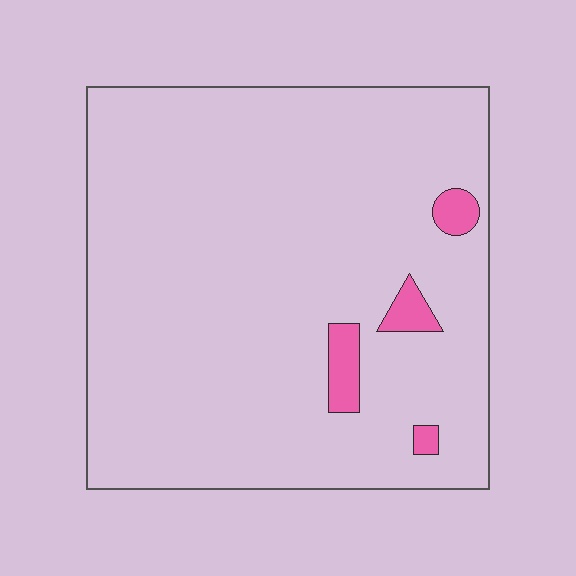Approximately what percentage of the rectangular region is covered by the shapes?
Approximately 5%.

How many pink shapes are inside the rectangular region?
4.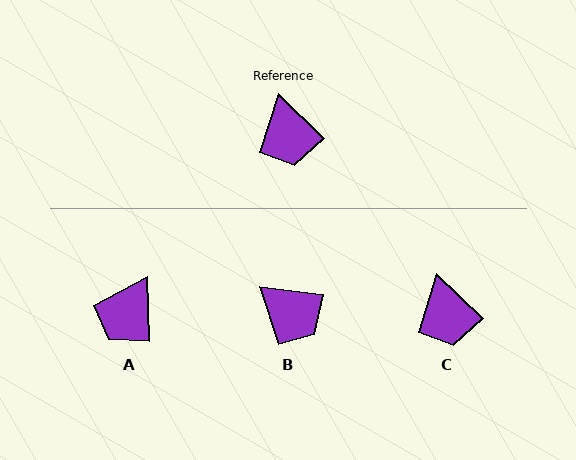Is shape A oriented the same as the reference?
No, it is off by about 45 degrees.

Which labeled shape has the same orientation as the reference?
C.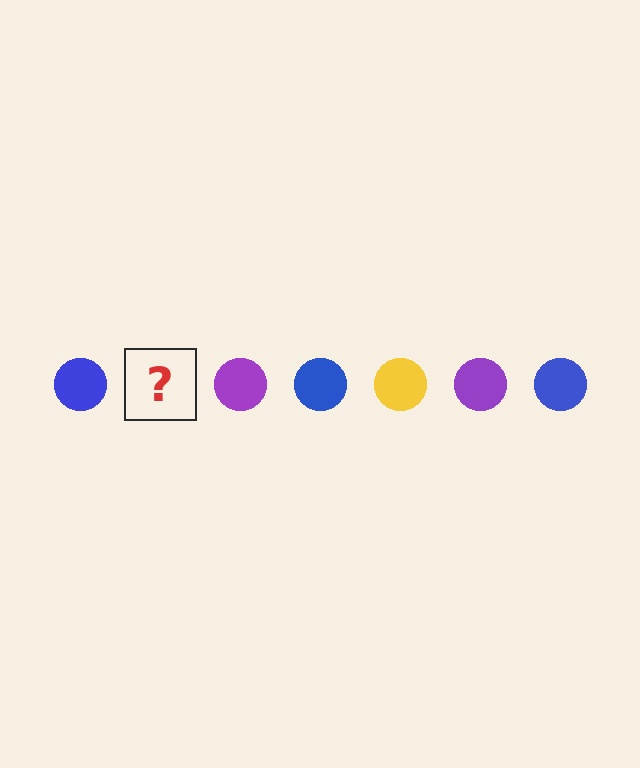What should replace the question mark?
The question mark should be replaced with a yellow circle.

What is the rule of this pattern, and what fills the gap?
The rule is that the pattern cycles through blue, yellow, purple circles. The gap should be filled with a yellow circle.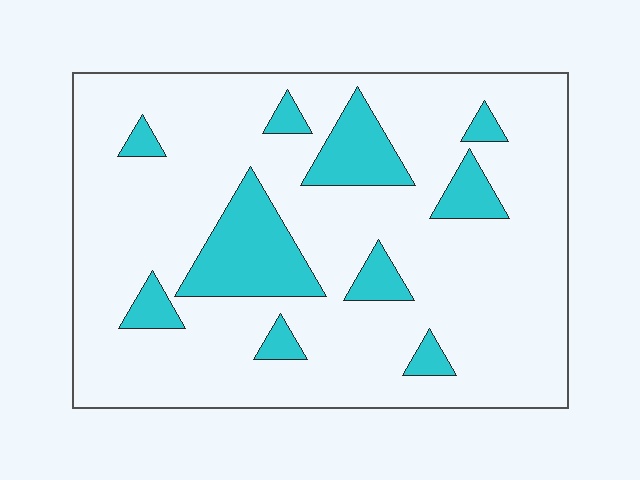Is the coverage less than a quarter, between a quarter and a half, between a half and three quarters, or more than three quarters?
Less than a quarter.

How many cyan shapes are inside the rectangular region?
10.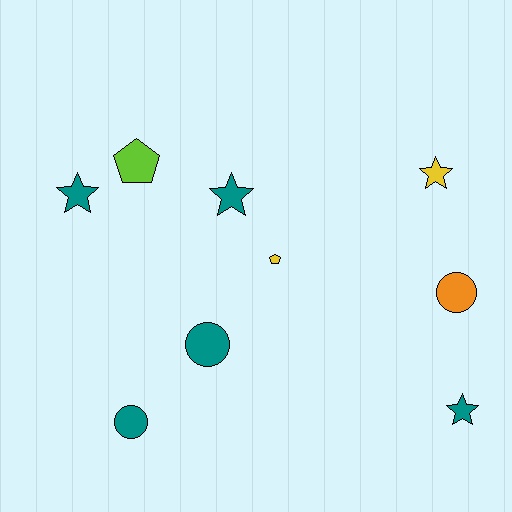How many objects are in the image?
There are 9 objects.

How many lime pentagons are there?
There is 1 lime pentagon.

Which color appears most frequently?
Teal, with 5 objects.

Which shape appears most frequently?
Star, with 4 objects.